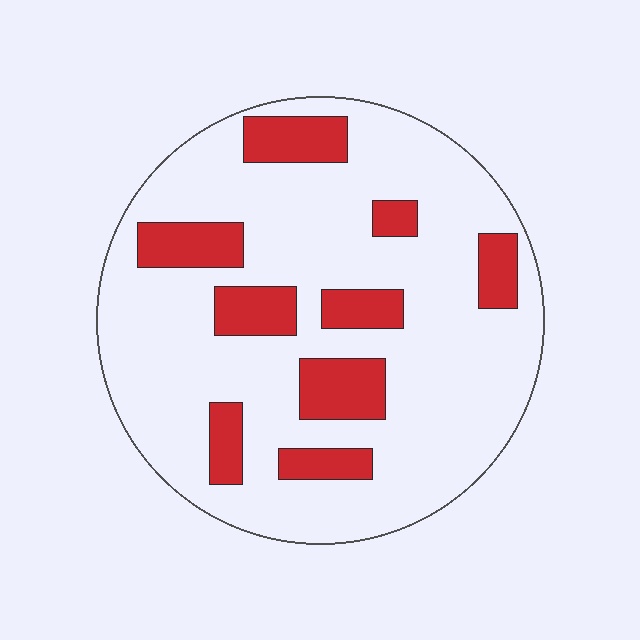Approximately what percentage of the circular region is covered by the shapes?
Approximately 20%.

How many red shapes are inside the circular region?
9.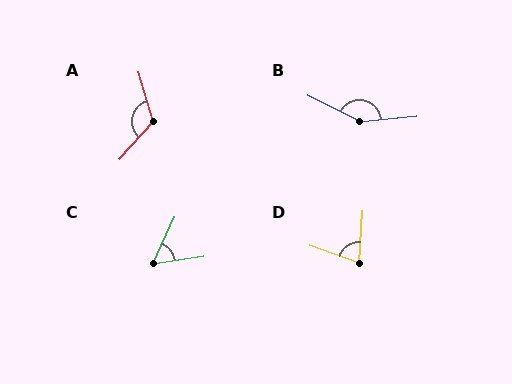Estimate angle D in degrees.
Approximately 75 degrees.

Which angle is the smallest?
C, at approximately 57 degrees.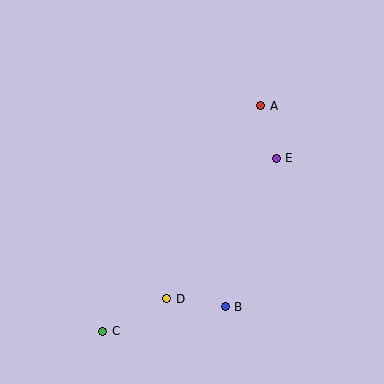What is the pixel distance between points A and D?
The distance between A and D is 215 pixels.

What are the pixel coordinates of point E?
Point E is at (276, 158).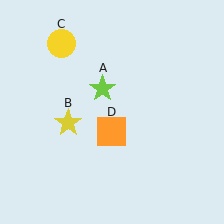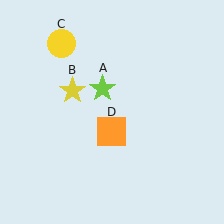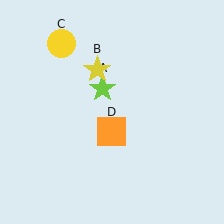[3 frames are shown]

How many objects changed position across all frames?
1 object changed position: yellow star (object B).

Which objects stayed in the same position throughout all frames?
Lime star (object A) and yellow circle (object C) and orange square (object D) remained stationary.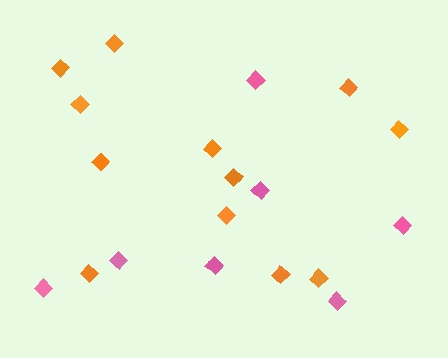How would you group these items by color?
There are 2 groups: one group of pink diamonds (7) and one group of orange diamonds (12).